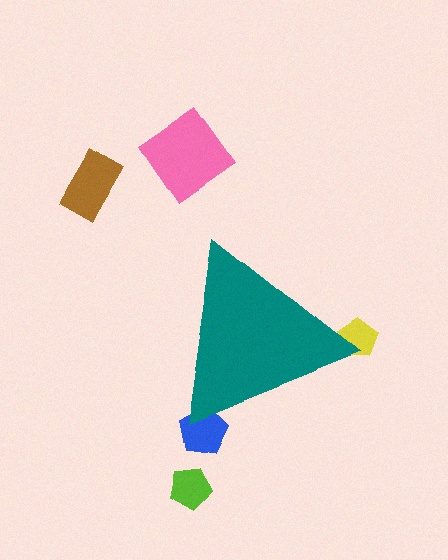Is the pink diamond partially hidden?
No, the pink diamond is fully visible.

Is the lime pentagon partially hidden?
No, the lime pentagon is fully visible.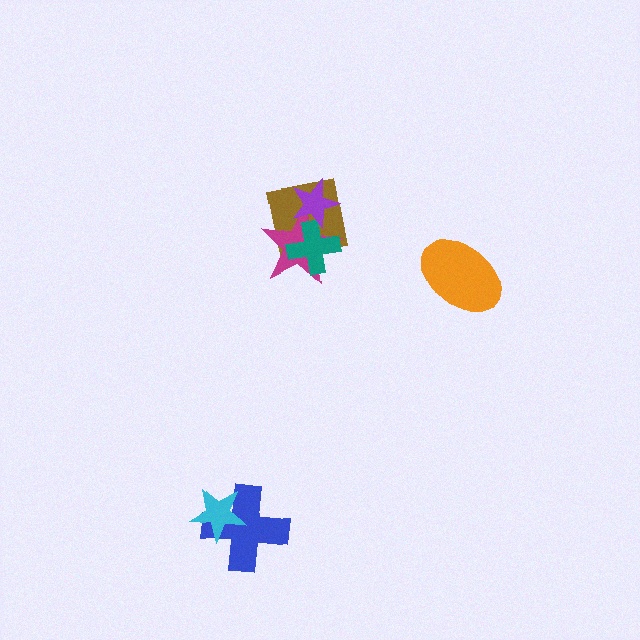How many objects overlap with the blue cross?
1 object overlaps with the blue cross.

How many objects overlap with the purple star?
3 objects overlap with the purple star.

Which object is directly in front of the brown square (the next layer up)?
The magenta star is directly in front of the brown square.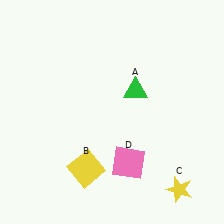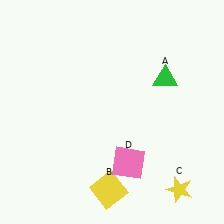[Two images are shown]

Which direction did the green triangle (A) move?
The green triangle (A) moved right.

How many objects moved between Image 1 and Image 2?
2 objects moved between the two images.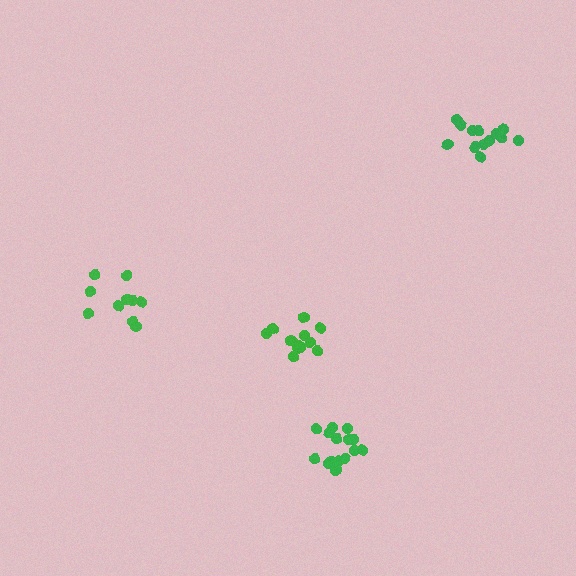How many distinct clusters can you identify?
There are 4 distinct clusters.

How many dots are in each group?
Group 1: 16 dots, Group 2: 12 dots, Group 3: 13 dots, Group 4: 10 dots (51 total).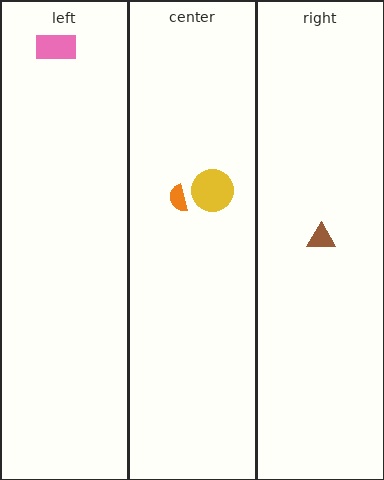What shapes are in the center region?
The yellow circle, the orange semicircle.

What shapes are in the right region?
The brown triangle.